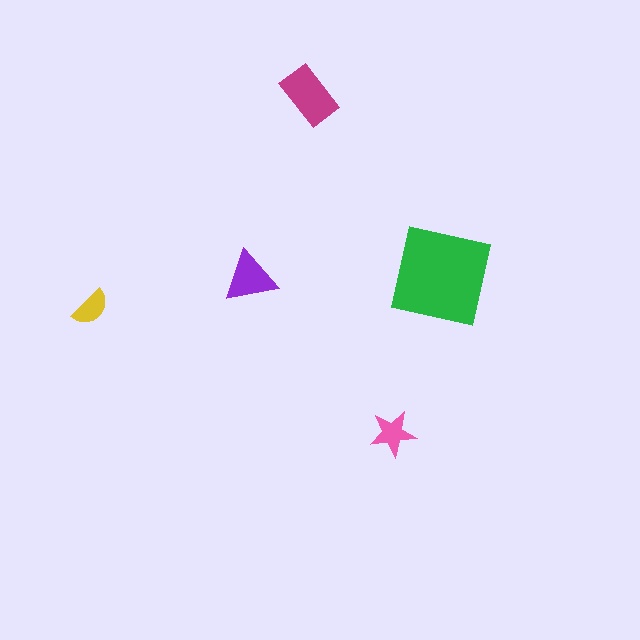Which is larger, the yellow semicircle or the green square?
The green square.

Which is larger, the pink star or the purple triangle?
The purple triangle.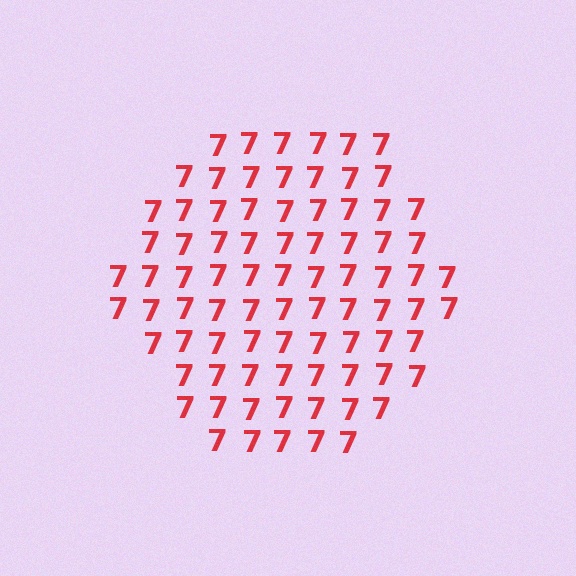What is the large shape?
The large shape is a hexagon.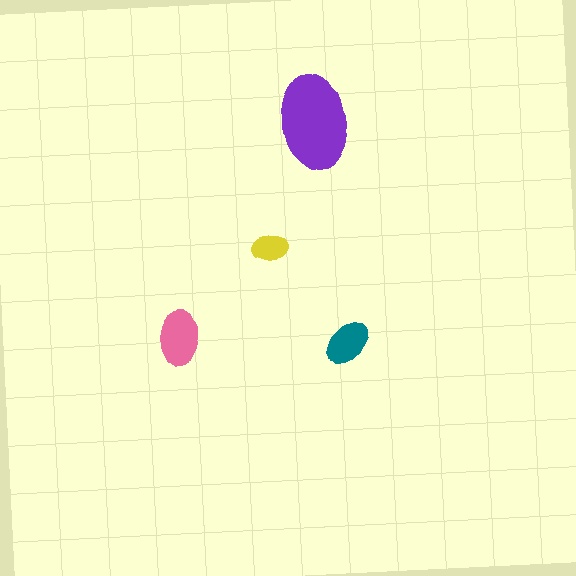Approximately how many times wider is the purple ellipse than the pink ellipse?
About 1.5 times wider.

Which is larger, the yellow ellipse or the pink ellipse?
The pink one.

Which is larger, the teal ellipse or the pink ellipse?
The pink one.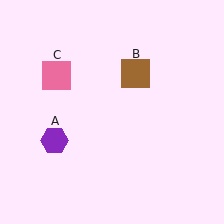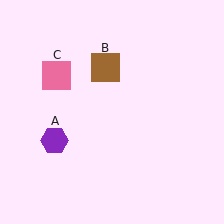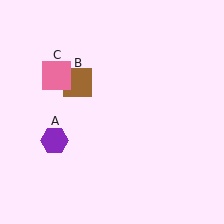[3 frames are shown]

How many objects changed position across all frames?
1 object changed position: brown square (object B).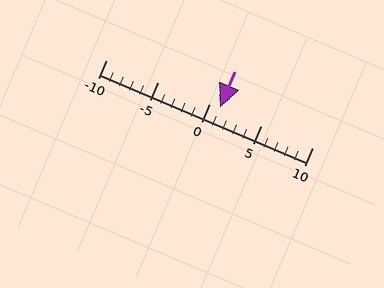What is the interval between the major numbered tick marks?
The major tick marks are spaced 5 units apart.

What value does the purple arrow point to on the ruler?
The purple arrow points to approximately 1.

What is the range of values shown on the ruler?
The ruler shows values from -10 to 10.